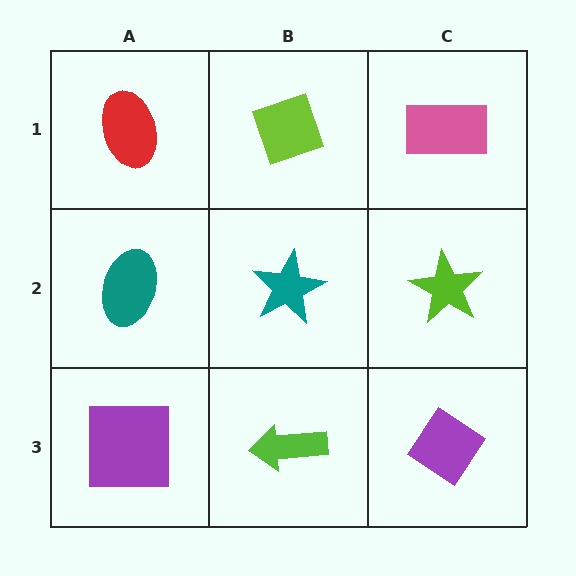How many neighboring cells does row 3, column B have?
3.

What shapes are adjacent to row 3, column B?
A teal star (row 2, column B), a purple square (row 3, column A), a purple diamond (row 3, column C).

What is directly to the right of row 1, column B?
A pink rectangle.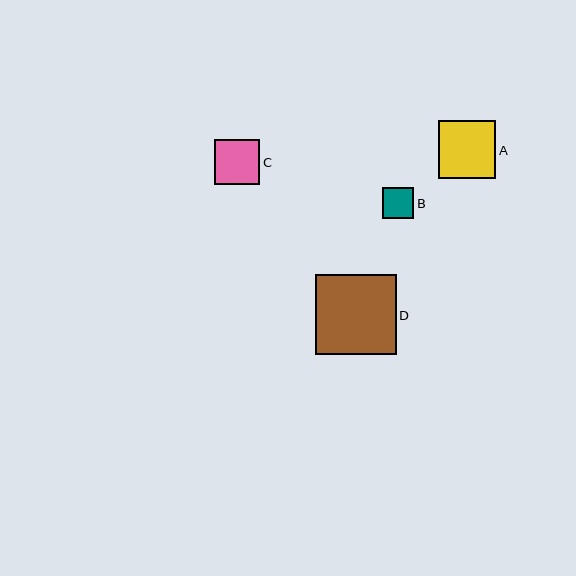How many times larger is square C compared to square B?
Square C is approximately 1.4 times the size of square B.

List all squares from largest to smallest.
From largest to smallest: D, A, C, B.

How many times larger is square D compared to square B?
Square D is approximately 2.6 times the size of square B.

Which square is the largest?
Square D is the largest with a size of approximately 81 pixels.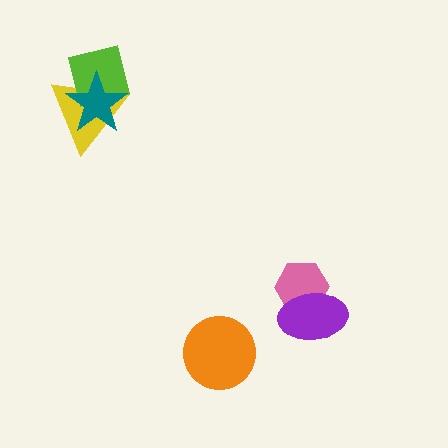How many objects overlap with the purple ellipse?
1 object overlaps with the purple ellipse.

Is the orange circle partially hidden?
No, no other shape covers it.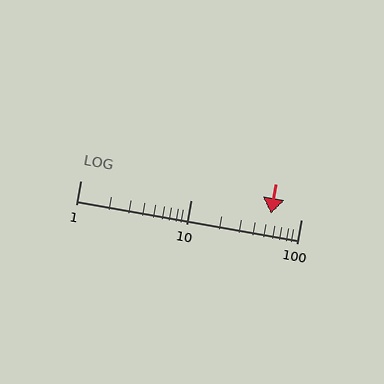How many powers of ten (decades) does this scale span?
The scale spans 2 decades, from 1 to 100.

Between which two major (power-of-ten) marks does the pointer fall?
The pointer is between 10 and 100.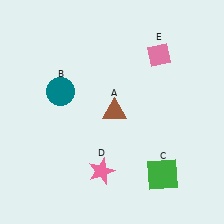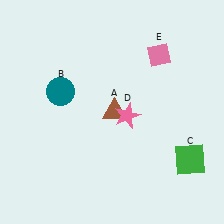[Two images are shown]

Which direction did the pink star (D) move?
The pink star (D) moved up.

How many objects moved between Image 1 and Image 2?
2 objects moved between the two images.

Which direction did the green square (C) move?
The green square (C) moved right.